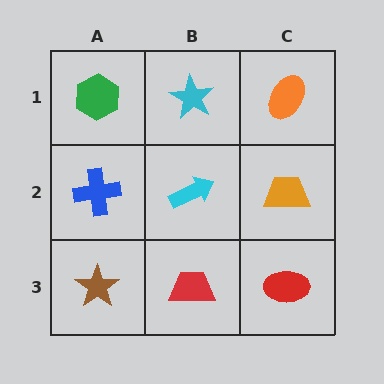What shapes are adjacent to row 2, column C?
An orange ellipse (row 1, column C), a red ellipse (row 3, column C), a cyan arrow (row 2, column B).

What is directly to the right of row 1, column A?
A cyan star.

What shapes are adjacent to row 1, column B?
A cyan arrow (row 2, column B), a green hexagon (row 1, column A), an orange ellipse (row 1, column C).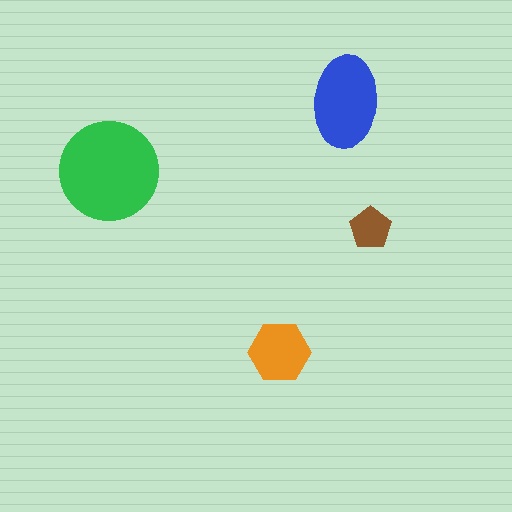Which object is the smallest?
The brown pentagon.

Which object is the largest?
The green circle.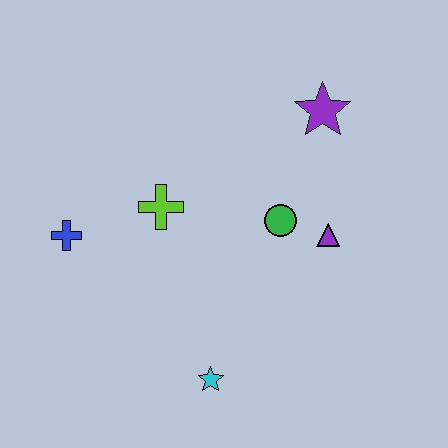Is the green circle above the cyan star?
Yes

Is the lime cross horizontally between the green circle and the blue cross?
Yes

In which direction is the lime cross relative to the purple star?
The lime cross is to the left of the purple star.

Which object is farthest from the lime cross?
The purple star is farthest from the lime cross.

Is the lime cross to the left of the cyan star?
Yes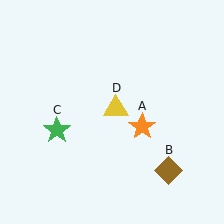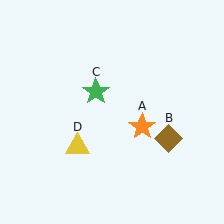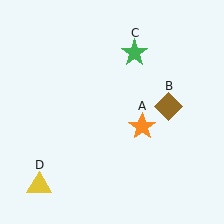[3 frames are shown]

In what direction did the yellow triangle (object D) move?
The yellow triangle (object D) moved down and to the left.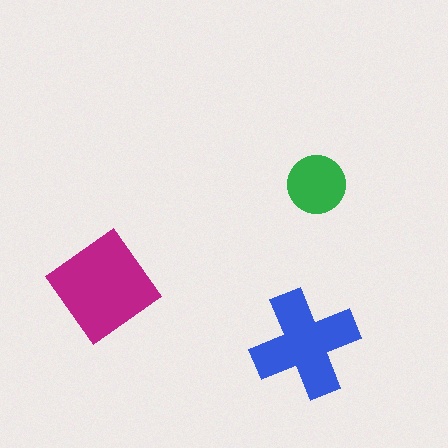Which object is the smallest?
The green circle.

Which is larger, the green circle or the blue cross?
The blue cross.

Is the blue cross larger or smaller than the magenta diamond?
Smaller.